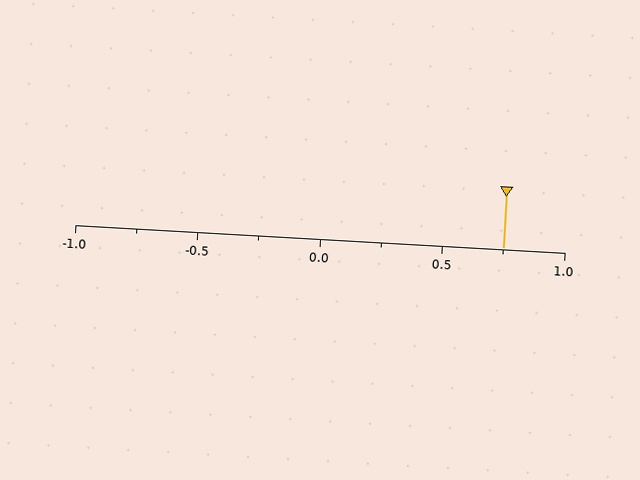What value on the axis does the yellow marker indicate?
The marker indicates approximately 0.75.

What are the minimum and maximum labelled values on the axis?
The axis runs from -1.0 to 1.0.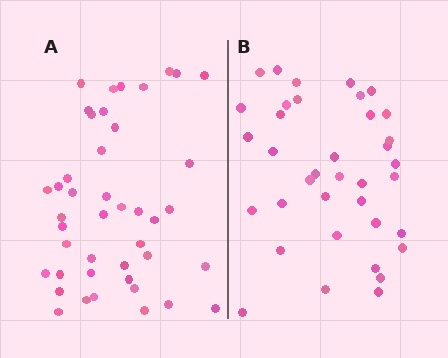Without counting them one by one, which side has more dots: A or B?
Region A (the left region) has more dots.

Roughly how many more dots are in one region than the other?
Region A has about 6 more dots than region B.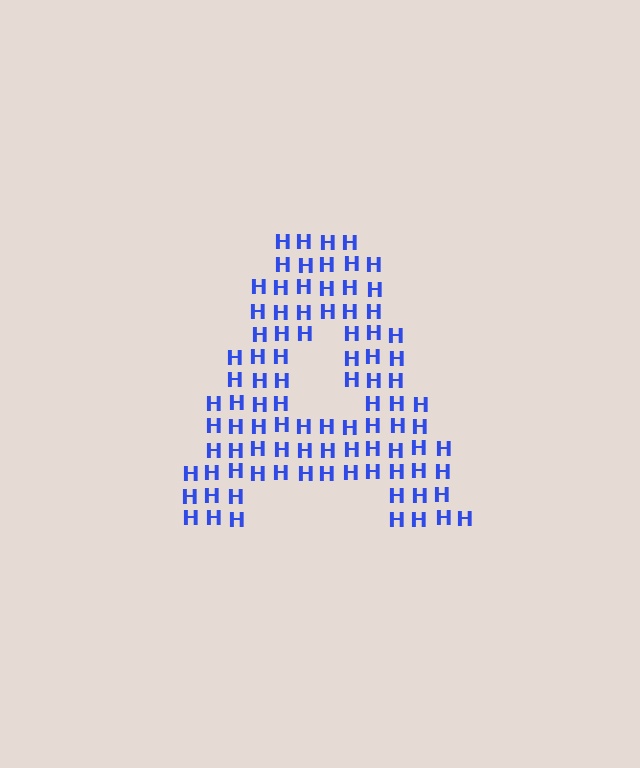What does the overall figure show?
The overall figure shows the letter A.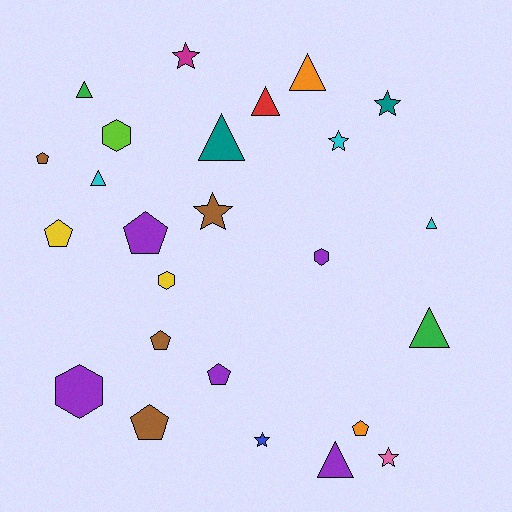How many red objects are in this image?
There is 1 red object.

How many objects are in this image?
There are 25 objects.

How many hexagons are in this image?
There are 4 hexagons.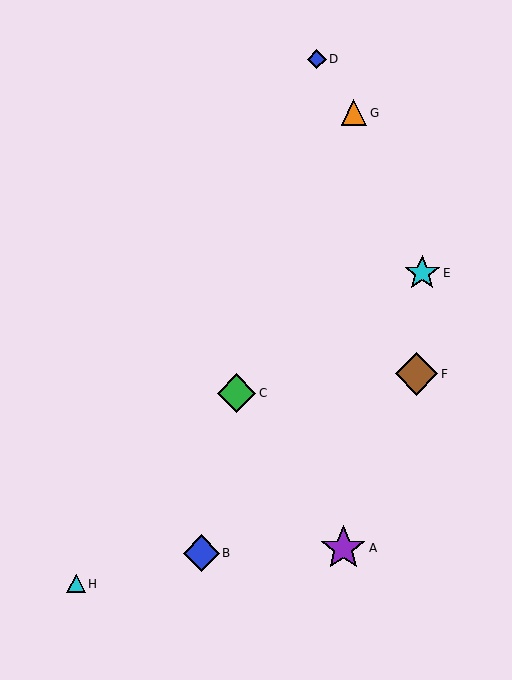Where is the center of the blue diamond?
The center of the blue diamond is at (201, 553).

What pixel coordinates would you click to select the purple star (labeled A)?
Click at (343, 548) to select the purple star A.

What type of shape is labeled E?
Shape E is a cyan star.